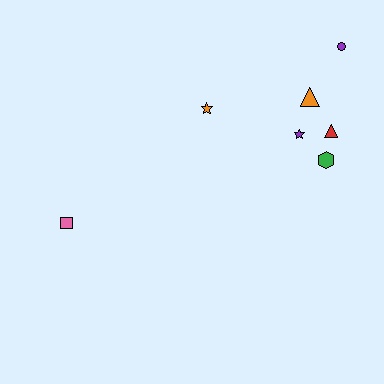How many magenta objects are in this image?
There are no magenta objects.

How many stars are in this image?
There are 2 stars.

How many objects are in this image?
There are 7 objects.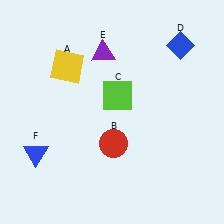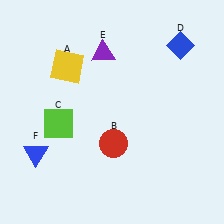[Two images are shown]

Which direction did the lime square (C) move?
The lime square (C) moved left.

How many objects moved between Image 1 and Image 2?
1 object moved between the two images.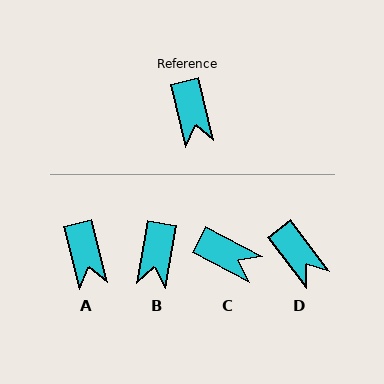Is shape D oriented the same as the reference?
No, it is off by about 23 degrees.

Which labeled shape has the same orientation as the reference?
A.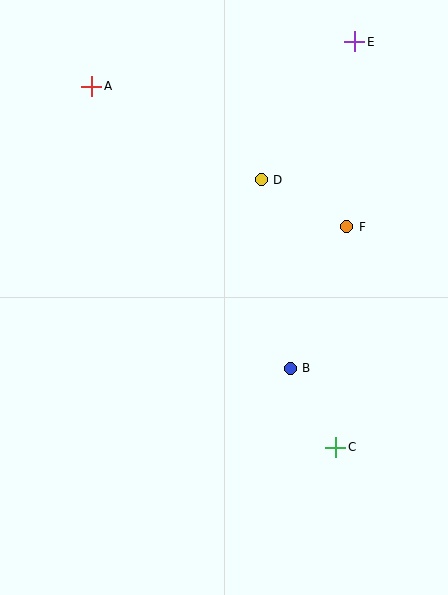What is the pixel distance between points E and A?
The distance between E and A is 267 pixels.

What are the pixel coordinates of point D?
Point D is at (261, 180).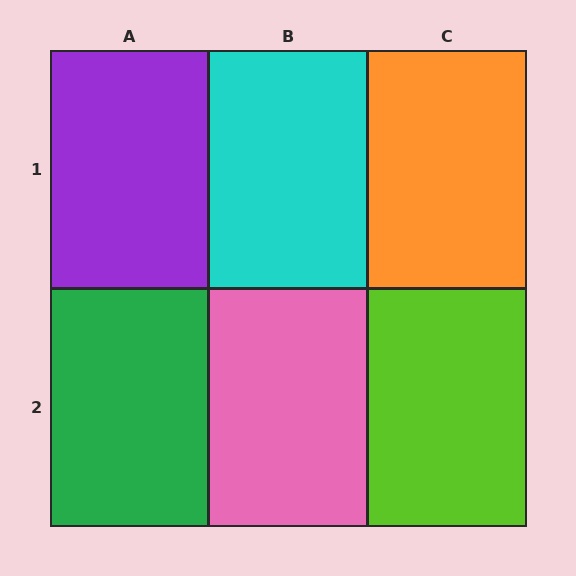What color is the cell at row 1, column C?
Orange.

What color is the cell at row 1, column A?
Purple.